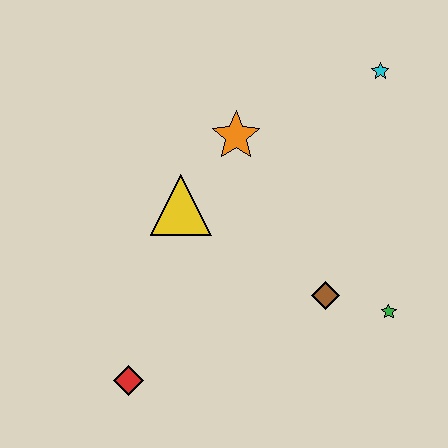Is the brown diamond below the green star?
No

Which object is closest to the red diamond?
The yellow triangle is closest to the red diamond.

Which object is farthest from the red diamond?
The cyan star is farthest from the red diamond.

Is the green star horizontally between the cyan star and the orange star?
No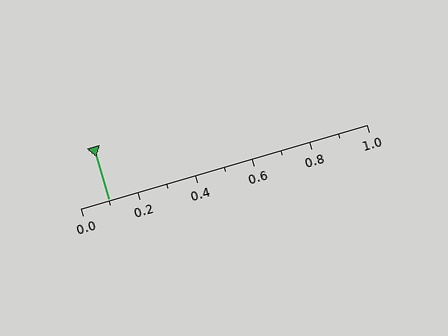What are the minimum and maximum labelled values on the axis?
The axis runs from 0.0 to 1.0.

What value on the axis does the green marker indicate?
The marker indicates approximately 0.1.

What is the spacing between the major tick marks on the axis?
The major ticks are spaced 0.2 apart.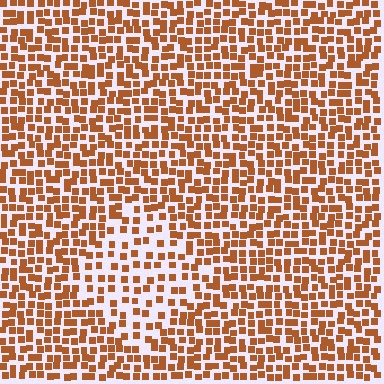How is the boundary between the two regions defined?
The boundary is defined by a change in element density (approximately 1.8x ratio). All elements are the same color, size, and shape.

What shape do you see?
I see a diamond.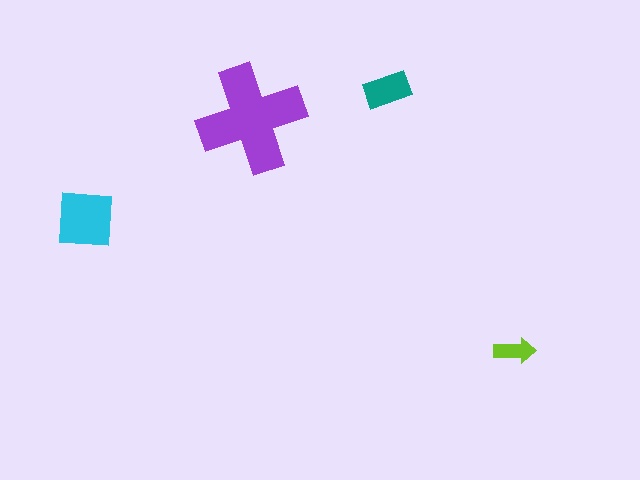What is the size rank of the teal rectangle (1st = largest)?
3rd.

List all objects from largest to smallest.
The purple cross, the cyan square, the teal rectangle, the lime arrow.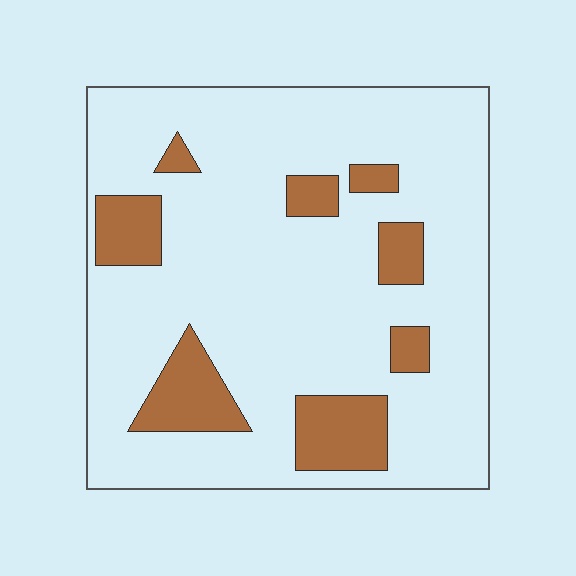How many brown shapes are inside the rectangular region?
8.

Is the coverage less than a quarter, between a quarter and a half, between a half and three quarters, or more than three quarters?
Less than a quarter.